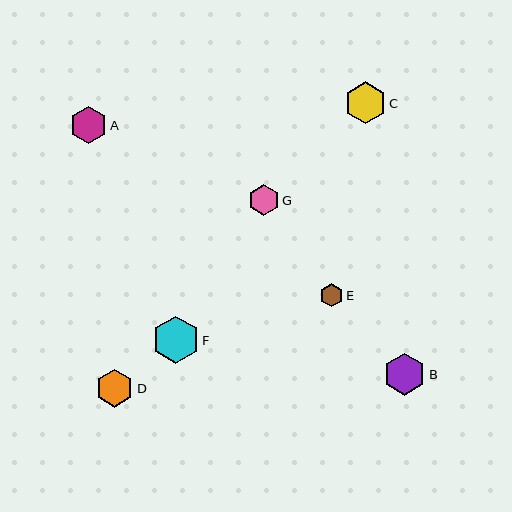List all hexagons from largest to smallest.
From largest to smallest: F, C, B, D, A, G, E.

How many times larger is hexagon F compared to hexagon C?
Hexagon F is approximately 1.1 times the size of hexagon C.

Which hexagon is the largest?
Hexagon F is the largest with a size of approximately 47 pixels.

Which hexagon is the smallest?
Hexagon E is the smallest with a size of approximately 24 pixels.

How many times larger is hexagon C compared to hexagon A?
Hexagon C is approximately 1.1 times the size of hexagon A.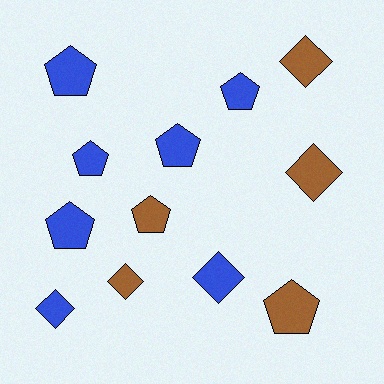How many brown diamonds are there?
There are 3 brown diamonds.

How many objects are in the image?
There are 12 objects.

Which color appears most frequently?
Blue, with 7 objects.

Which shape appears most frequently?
Pentagon, with 7 objects.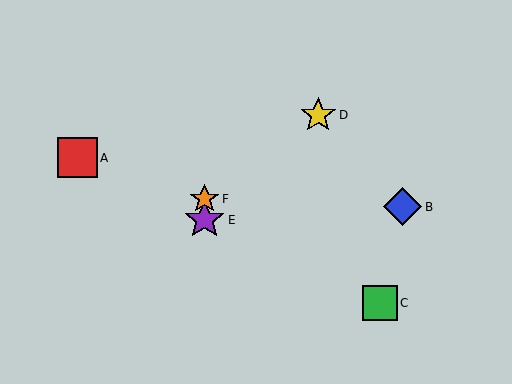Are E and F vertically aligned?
Yes, both are at x≈205.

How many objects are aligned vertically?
2 objects (E, F) are aligned vertically.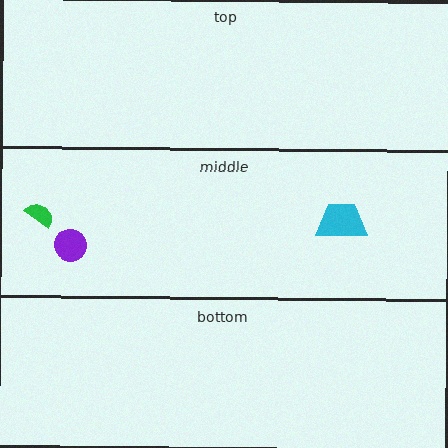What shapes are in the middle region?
The green semicircle, the cyan trapezoid, the purple circle.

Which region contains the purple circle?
The middle region.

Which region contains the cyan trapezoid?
The middle region.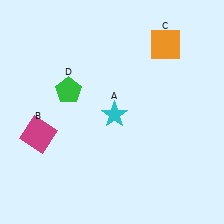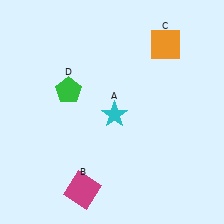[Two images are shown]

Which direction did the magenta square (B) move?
The magenta square (B) moved down.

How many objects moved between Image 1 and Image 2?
1 object moved between the two images.